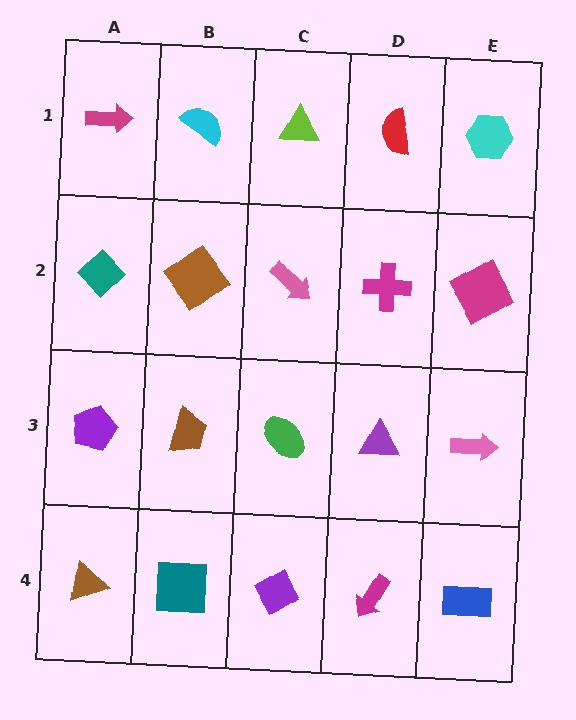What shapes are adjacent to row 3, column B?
A brown diamond (row 2, column B), a teal square (row 4, column B), a purple pentagon (row 3, column A), a green ellipse (row 3, column C).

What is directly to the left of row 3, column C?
A brown trapezoid.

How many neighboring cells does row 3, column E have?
3.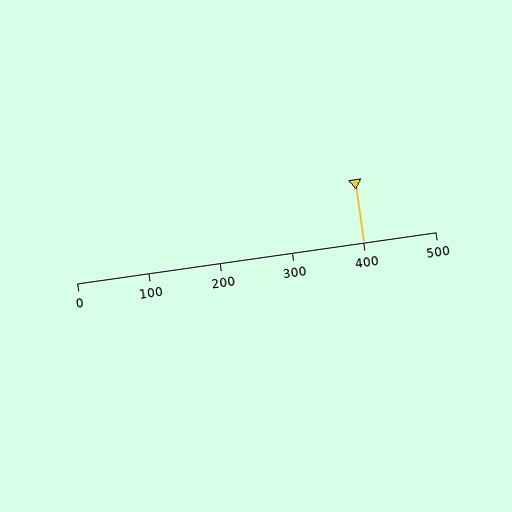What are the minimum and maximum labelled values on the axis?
The axis runs from 0 to 500.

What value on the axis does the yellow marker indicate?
The marker indicates approximately 400.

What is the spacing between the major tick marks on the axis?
The major ticks are spaced 100 apart.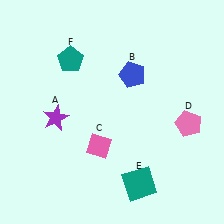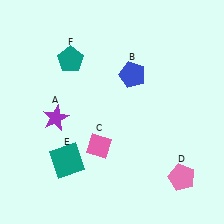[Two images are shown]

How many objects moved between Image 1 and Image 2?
2 objects moved between the two images.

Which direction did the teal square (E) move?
The teal square (E) moved left.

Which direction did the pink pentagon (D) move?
The pink pentagon (D) moved down.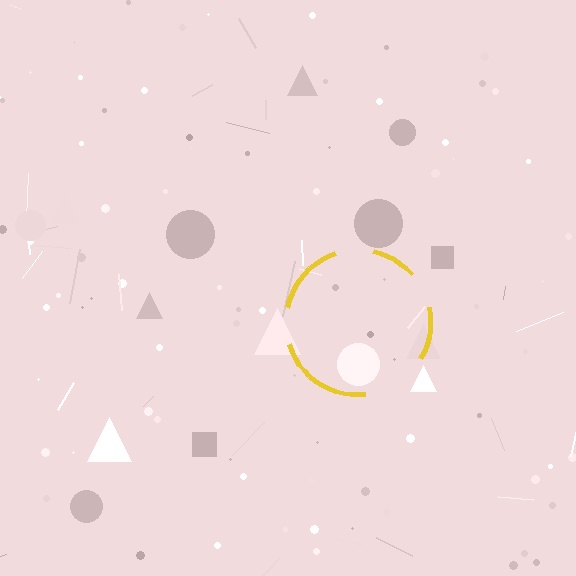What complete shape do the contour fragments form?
The contour fragments form a circle.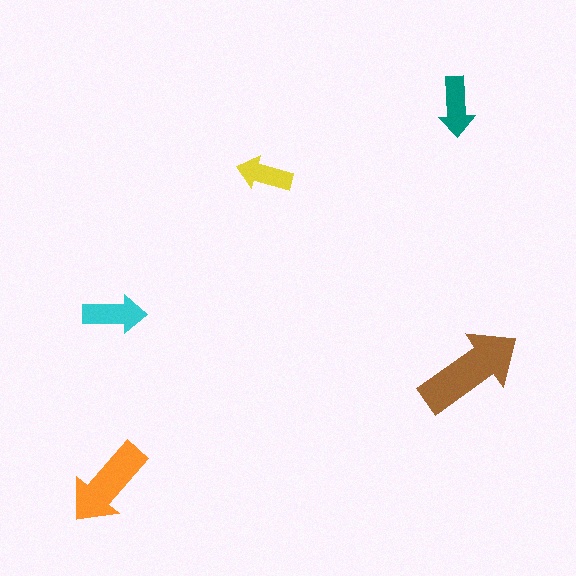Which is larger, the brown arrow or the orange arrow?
The brown one.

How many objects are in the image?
There are 5 objects in the image.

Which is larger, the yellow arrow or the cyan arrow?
The cyan one.